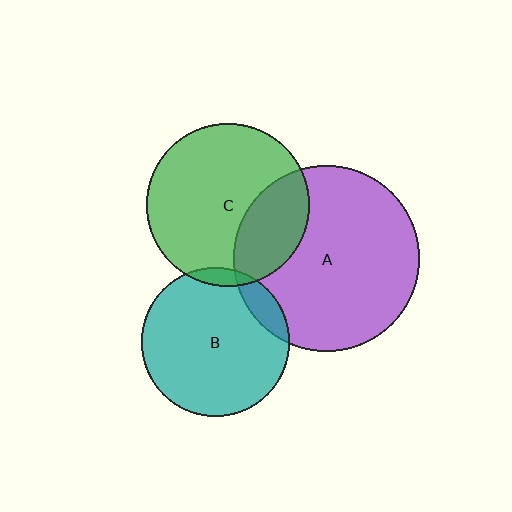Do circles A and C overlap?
Yes.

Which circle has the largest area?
Circle A (purple).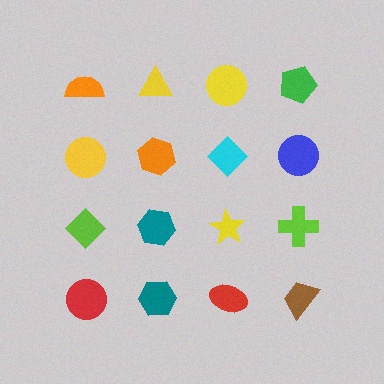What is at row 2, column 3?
A cyan diamond.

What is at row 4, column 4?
A brown trapezoid.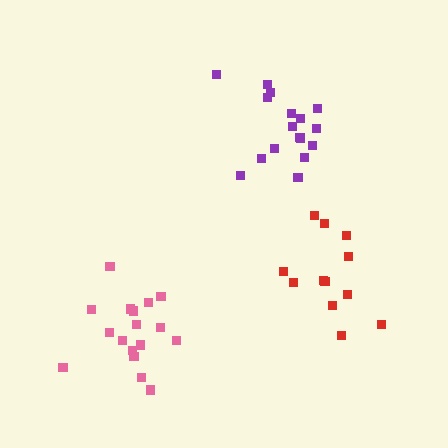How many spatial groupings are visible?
There are 3 spatial groupings.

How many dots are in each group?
Group 1: 17 dots, Group 2: 12 dots, Group 3: 17 dots (46 total).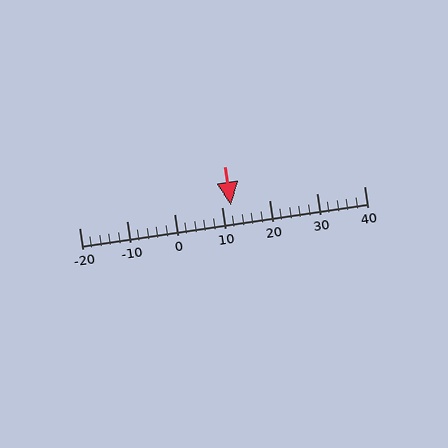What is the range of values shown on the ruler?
The ruler shows values from -20 to 40.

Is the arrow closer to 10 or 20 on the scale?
The arrow is closer to 10.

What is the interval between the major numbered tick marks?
The major tick marks are spaced 10 units apart.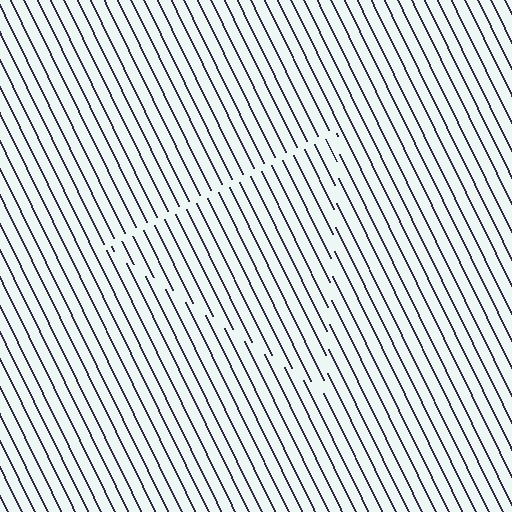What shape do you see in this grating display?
An illusory triangle. The interior of the shape contains the same grating, shifted by half a period — the contour is defined by the phase discontinuity where line-ends from the inner and outer gratings abut.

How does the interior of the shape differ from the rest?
The interior of the shape contains the same grating, shifted by half a period — the contour is defined by the phase discontinuity where line-ends from the inner and outer gratings abut.